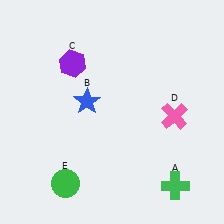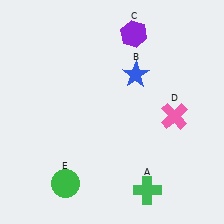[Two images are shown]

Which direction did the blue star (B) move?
The blue star (B) moved right.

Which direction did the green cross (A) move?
The green cross (A) moved left.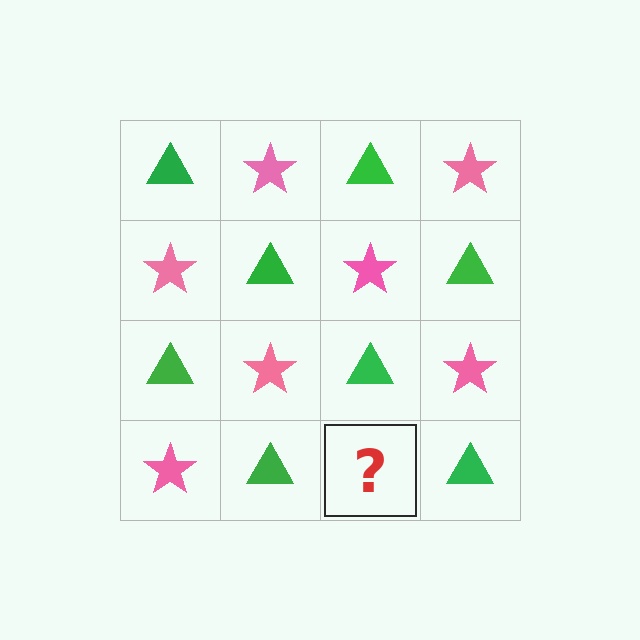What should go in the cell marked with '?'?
The missing cell should contain a pink star.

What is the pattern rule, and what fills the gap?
The rule is that it alternates green triangle and pink star in a checkerboard pattern. The gap should be filled with a pink star.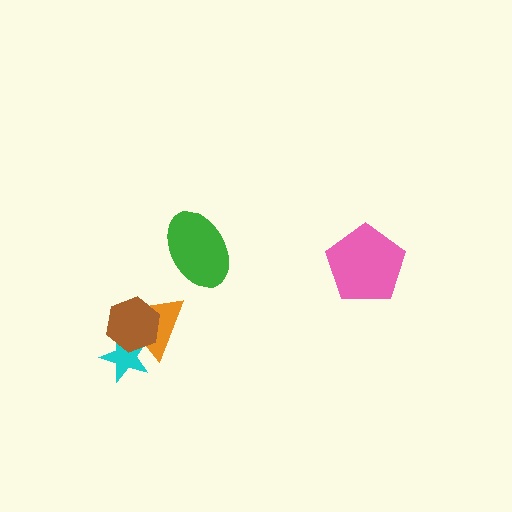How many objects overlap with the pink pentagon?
0 objects overlap with the pink pentagon.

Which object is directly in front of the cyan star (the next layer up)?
The orange triangle is directly in front of the cyan star.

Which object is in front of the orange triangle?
The brown hexagon is in front of the orange triangle.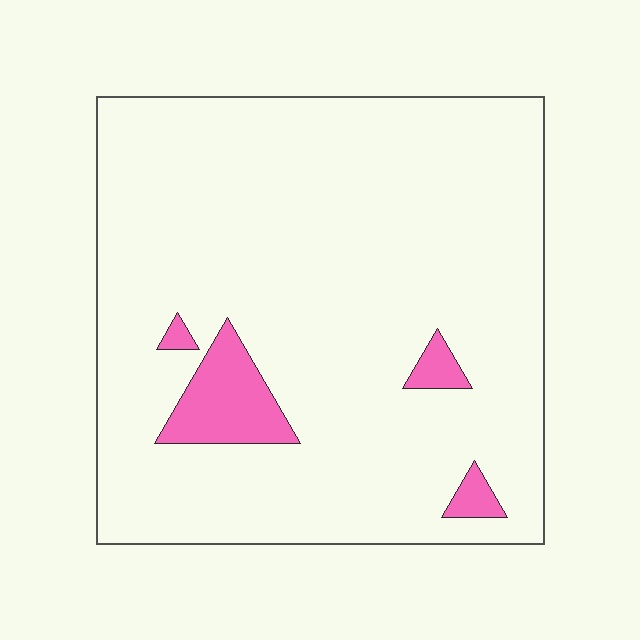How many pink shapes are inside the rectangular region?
4.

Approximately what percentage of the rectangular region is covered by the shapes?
Approximately 5%.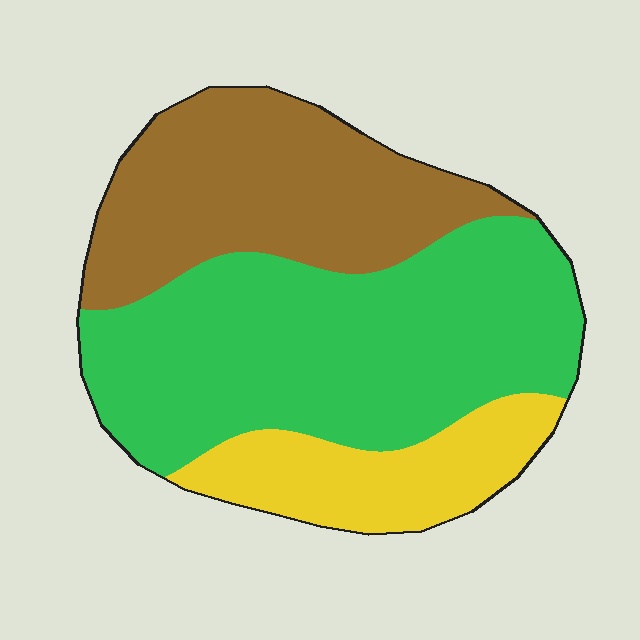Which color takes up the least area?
Yellow, at roughly 15%.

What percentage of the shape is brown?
Brown covers 32% of the shape.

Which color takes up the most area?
Green, at roughly 50%.